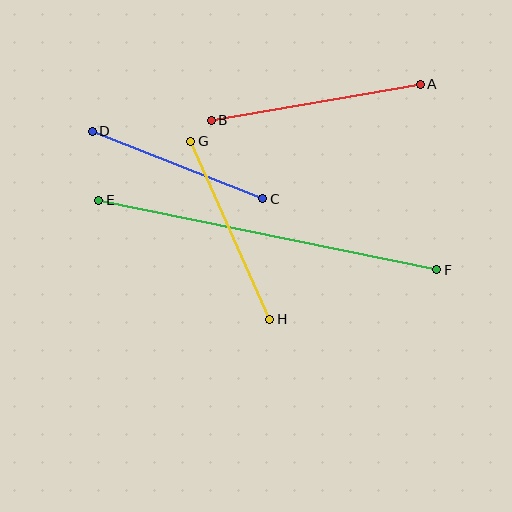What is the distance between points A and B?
The distance is approximately 212 pixels.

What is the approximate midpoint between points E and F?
The midpoint is at approximately (268, 235) pixels.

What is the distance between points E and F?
The distance is approximately 345 pixels.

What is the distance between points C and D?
The distance is approximately 184 pixels.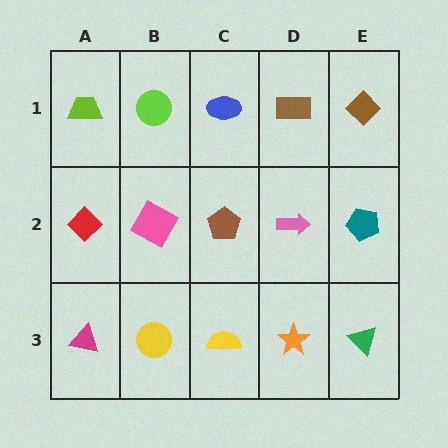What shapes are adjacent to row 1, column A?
A red diamond (row 2, column A), a lime circle (row 1, column B).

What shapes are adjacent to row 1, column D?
A pink arrow (row 2, column D), a blue ellipse (row 1, column C), a brown diamond (row 1, column E).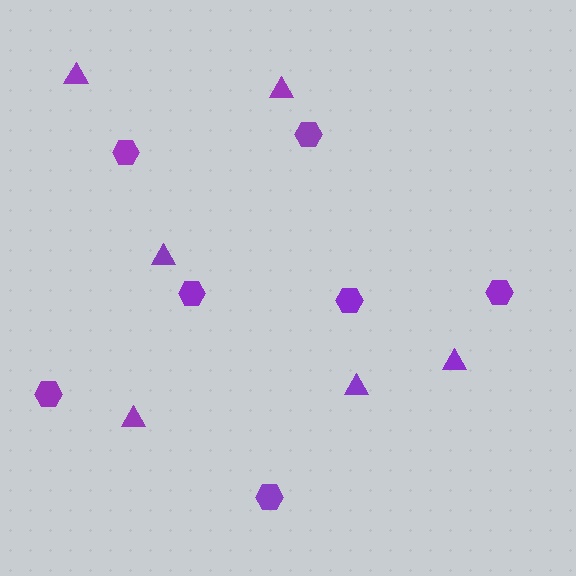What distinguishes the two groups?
There are 2 groups: one group of triangles (6) and one group of hexagons (7).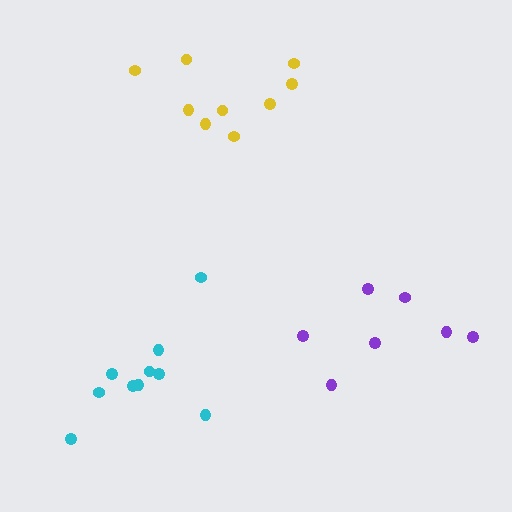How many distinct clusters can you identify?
There are 3 distinct clusters.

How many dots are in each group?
Group 1: 9 dots, Group 2: 10 dots, Group 3: 7 dots (26 total).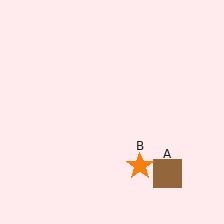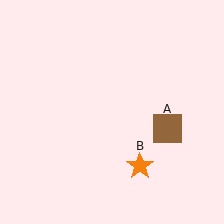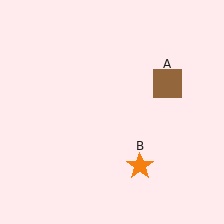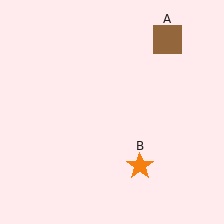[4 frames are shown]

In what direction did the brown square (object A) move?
The brown square (object A) moved up.